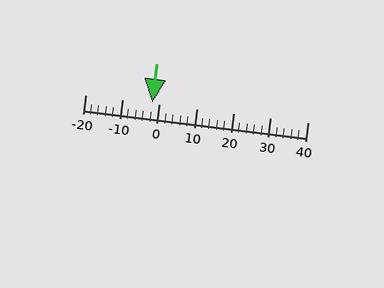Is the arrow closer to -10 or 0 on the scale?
The arrow is closer to 0.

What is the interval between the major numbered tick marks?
The major tick marks are spaced 10 units apart.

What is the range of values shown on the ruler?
The ruler shows values from -20 to 40.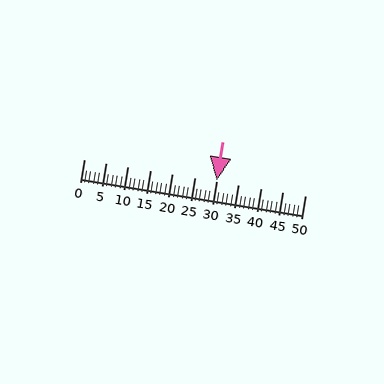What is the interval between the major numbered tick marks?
The major tick marks are spaced 5 units apart.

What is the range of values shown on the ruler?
The ruler shows values from 0 to 50.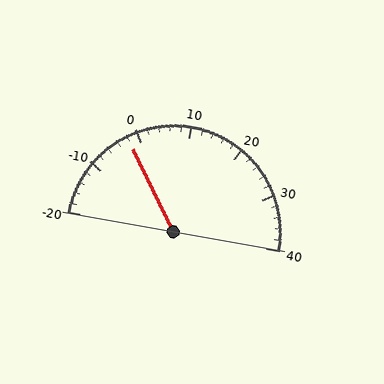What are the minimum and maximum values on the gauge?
The gauge ranges from -20 to 40.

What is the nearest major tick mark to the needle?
The nearest major tick mark is 0.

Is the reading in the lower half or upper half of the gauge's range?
The reading is in the lower half of the range (-20 to 40).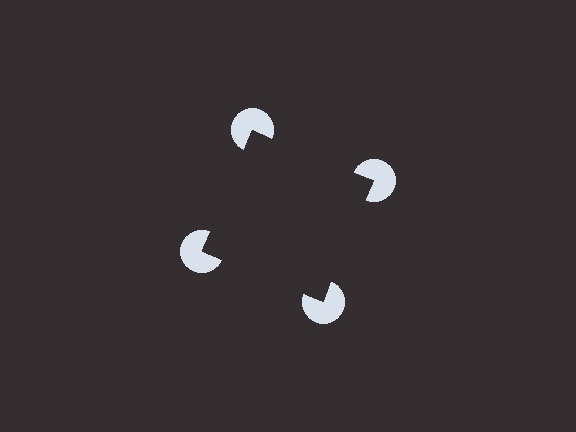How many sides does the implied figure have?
4 sides.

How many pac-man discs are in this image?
There are 4 — one at each vertex of the illusory square.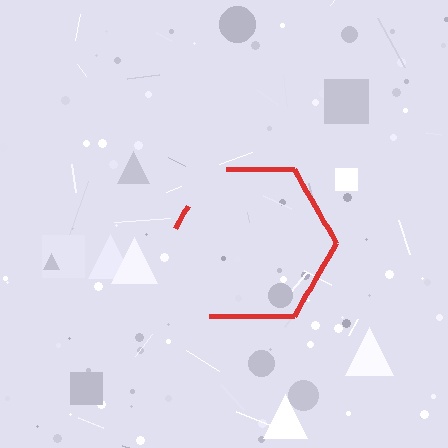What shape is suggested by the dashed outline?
The dashed outline suggests a hexagon.